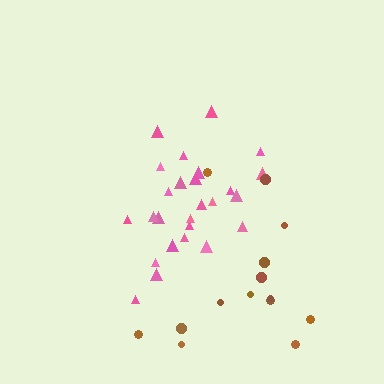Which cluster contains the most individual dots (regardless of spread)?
Pink (28).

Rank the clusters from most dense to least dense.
pink, brown.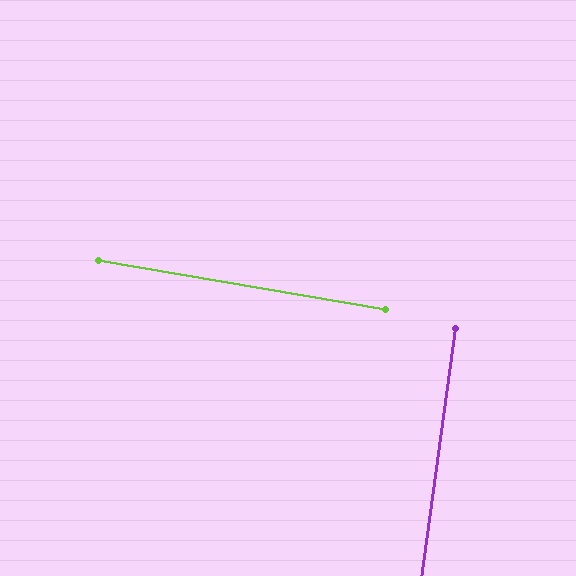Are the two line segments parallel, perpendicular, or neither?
Perpendicular — they meet at approximately 88°.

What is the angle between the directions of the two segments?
Approximately 88 degrees.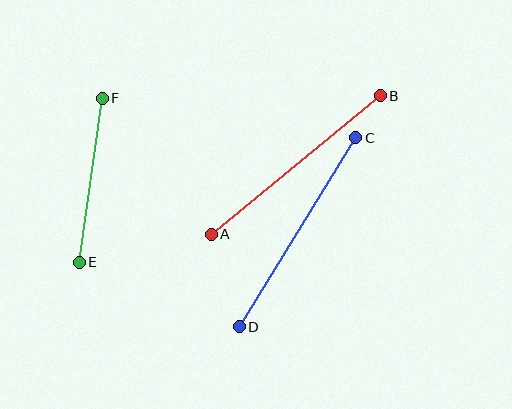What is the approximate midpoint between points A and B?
The midpoint is at approximately (296, 165) pixels.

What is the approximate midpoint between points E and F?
The midpoint is at approximately (91, 180) pixels.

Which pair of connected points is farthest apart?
Points C and D are farthest apart.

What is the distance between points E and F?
The distance is approximately 166 pixels.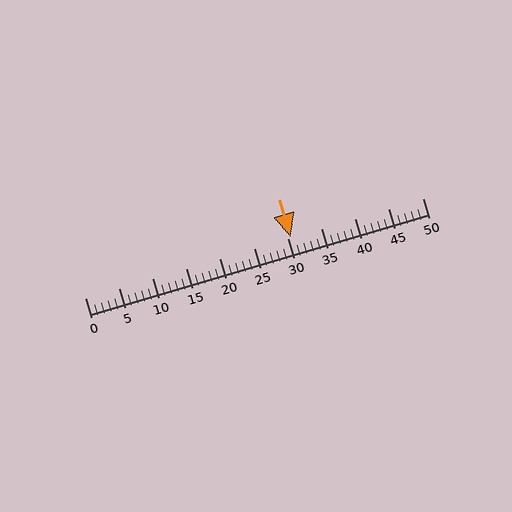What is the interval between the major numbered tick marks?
The major tick marks are spaced 5 units apart.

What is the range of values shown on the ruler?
The ruler shows values from 0 to 50.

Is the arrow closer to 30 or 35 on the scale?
The arrow is closer to 30.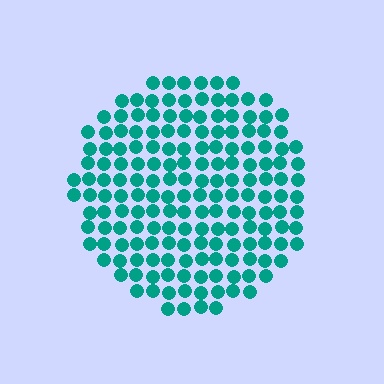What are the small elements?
The small elements are circles.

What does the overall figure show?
The overall figure shows a circle.